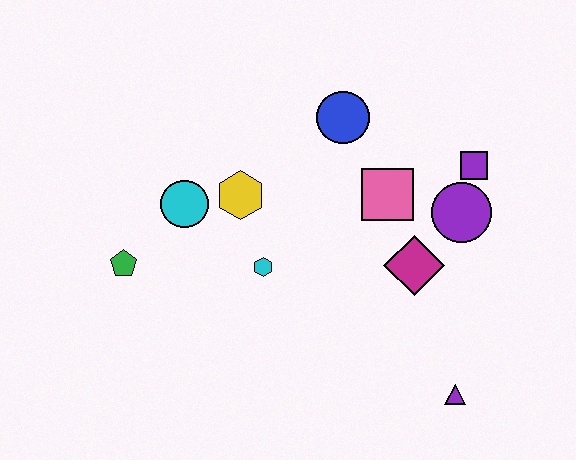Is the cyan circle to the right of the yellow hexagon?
No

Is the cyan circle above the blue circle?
No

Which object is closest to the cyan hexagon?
The yellow hexagon is closest to the cyan hexagon.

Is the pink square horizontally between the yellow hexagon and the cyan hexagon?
No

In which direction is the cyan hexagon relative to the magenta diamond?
The cyan hexagon is to the left of the magenta diamond.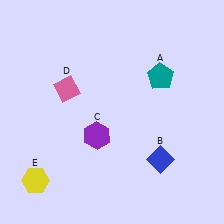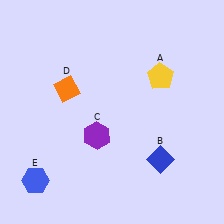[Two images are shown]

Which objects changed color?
A changed from teal to yellow. D changed from pink to orange. E changed from yellow to blue.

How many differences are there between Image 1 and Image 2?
There are 3 differences between the two images.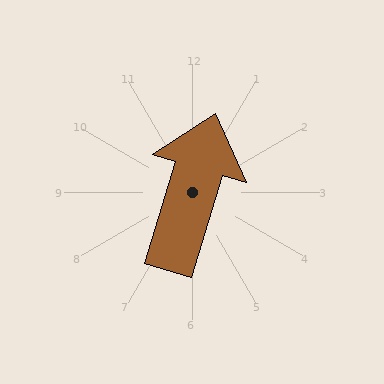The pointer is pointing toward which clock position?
Roughly 1 o'clock.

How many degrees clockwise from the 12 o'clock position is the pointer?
Approximately 17 degrees.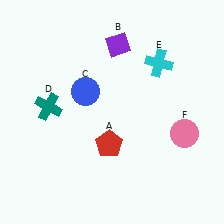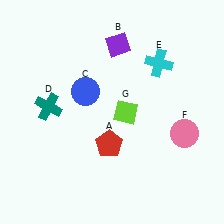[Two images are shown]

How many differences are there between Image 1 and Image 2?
There is 1 difference between the two images.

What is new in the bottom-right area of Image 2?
A lime diamond (G) was added in the bottom-right area of Image 2.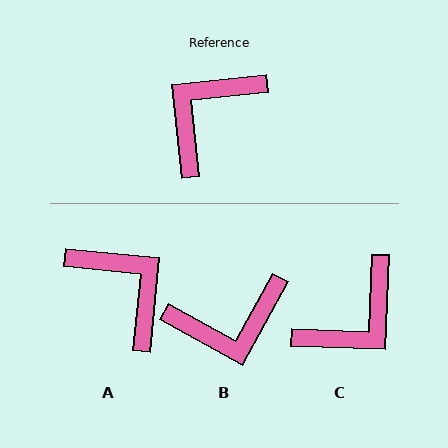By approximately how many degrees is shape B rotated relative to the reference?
Approximately 145 degrees counter-clockwise.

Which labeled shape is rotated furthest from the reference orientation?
C, about 172 degrees away.